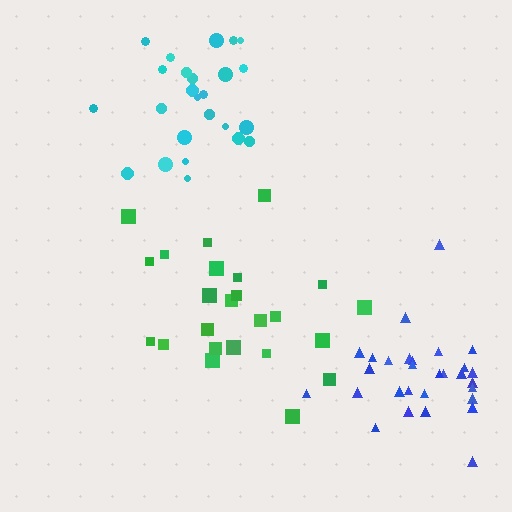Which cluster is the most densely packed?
Blue.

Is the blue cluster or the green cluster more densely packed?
Blue.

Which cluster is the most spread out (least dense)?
Green.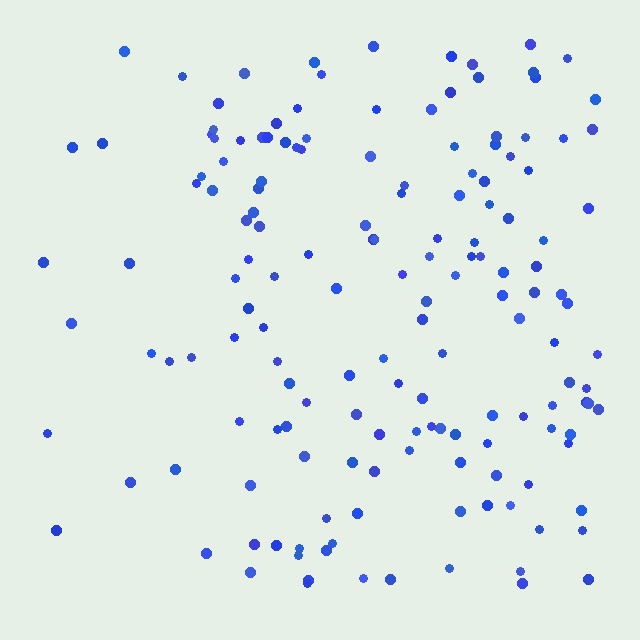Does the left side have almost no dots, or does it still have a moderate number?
Still a moderate number, just noticeably fewer than the right.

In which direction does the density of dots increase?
From left to right, with the right side densest.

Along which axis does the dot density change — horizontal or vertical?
Horizontal.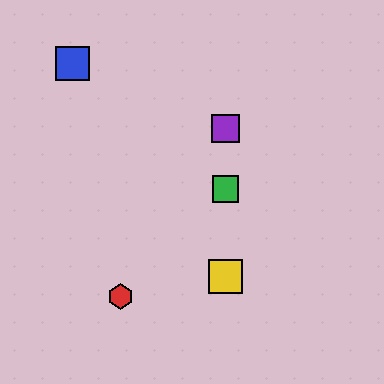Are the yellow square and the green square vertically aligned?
Yes, both are at x≈225.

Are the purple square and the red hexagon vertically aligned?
No, the purple square is at x≈225 and the red hexagon is at x≈121.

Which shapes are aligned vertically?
The green square, the yellow square, the purple square are aligned vertically.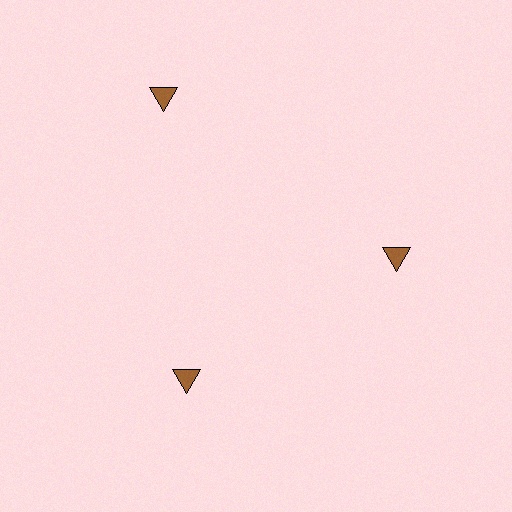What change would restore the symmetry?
The symmetry would be restored by moving it inward, back onto the ring so that all 3 triangles sit at equal angles and equal distance from the center.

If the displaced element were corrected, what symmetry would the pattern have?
It would have 3-fold rotational symmetry — the pattern would map onto itself every 120 degrees.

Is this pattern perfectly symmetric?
No. The 3 brown triangles are arranged in a ring, but one element near the 11 o'clock position is pushed outward from the center, breaking the 3-fold rotational symmetry.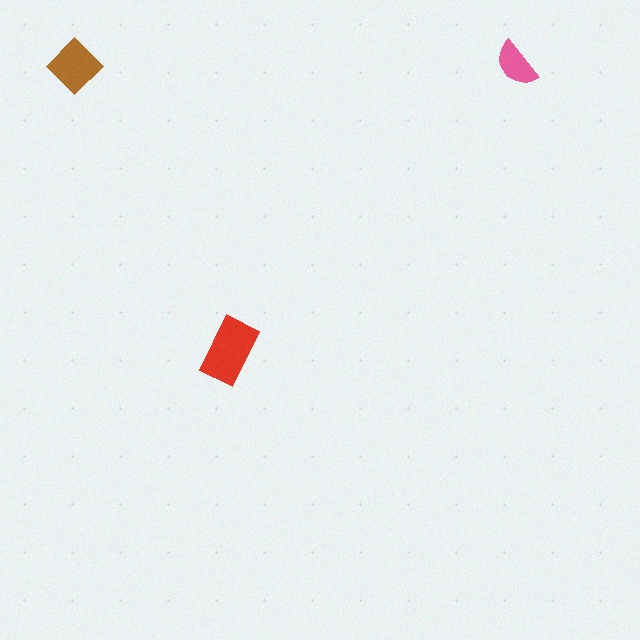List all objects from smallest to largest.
The pink semicircle, the brown diamond, the red rectangle.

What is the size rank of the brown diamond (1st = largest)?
2nd.